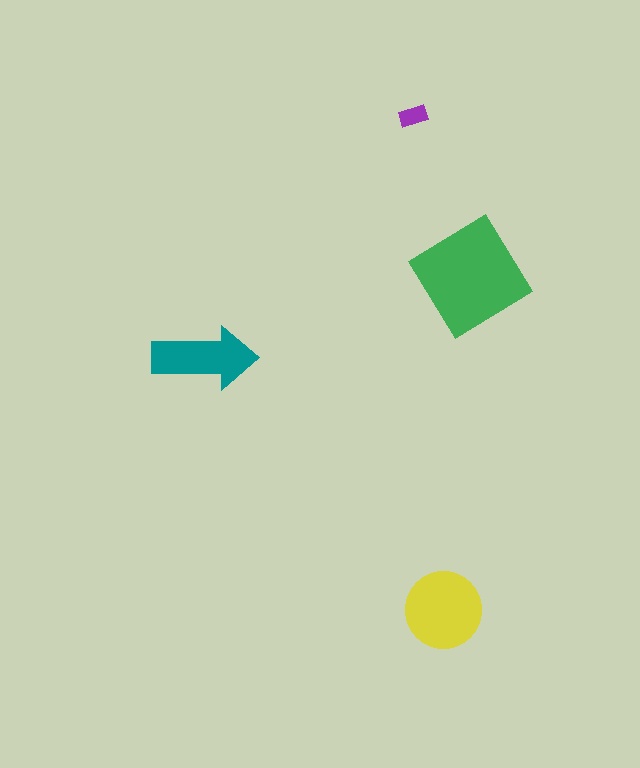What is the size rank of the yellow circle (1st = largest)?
2nd.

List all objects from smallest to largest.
The purple rectangle, the teal arrow, the yellow circle, the green diamond.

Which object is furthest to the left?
The teal arrow is leftmost.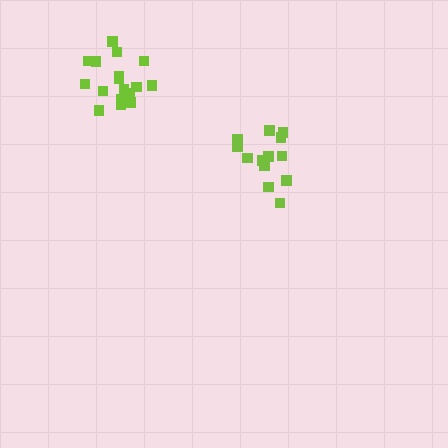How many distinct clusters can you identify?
There are 2 distinct clusters.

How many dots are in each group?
Group 1: 14 dots, Group 2: 17 dots (31 total).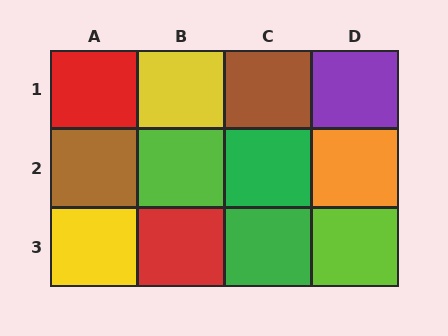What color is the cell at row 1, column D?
Purple.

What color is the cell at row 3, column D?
Lime.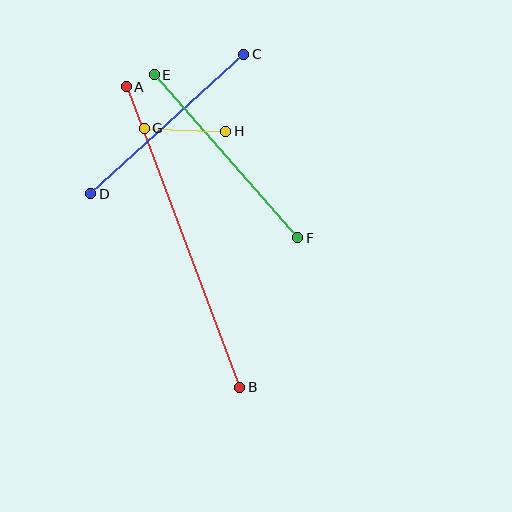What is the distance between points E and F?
The distance is approximately 218 pixels.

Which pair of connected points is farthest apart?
Points A and B are farthest apart.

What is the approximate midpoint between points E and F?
The midpoint is at approximately (226, 156) pixels.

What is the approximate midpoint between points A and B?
The midpoint is at approximately (183, 237) pixels.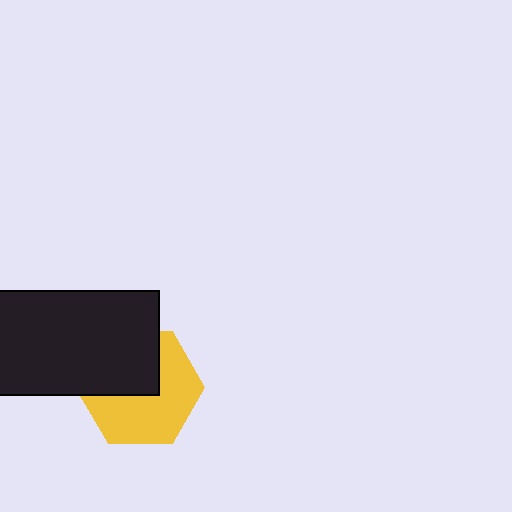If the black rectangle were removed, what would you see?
You would see the complete yellow hexagon.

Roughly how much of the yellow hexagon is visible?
About half of it is visible (roughly 59%).